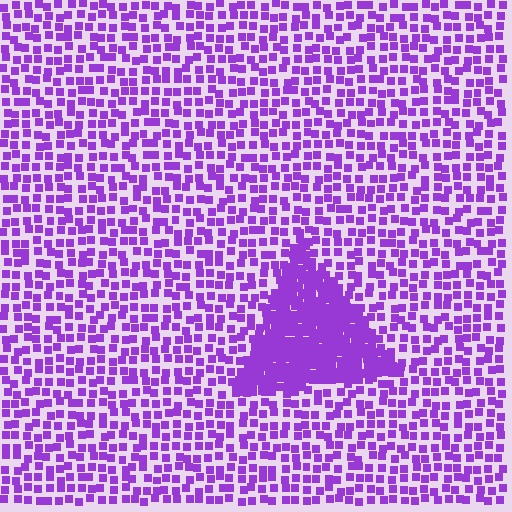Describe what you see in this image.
The image contains small purple elements arranged at two different densities. A triangle-shaped region is visible where the elements are more densely packed than the surrounding area.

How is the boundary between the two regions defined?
The boundary is defined by a change in element density (approximately 2.7x ratio). All elements are the same color, size, and shape.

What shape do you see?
I see a triangle.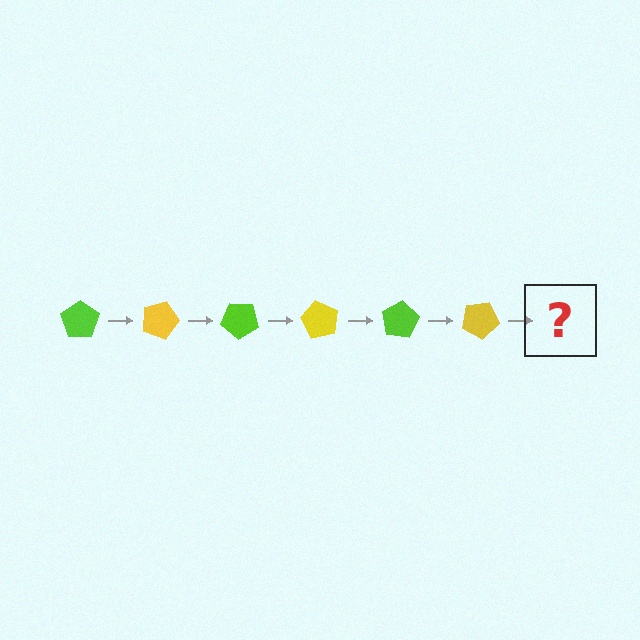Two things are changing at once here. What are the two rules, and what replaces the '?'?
The two rules are that it rotates 20 degrees each step and the color cycles through lime and yellow. The '?' should be a lime pentagon, rotated 120 degrees from the start.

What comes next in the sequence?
The next element should be a lime pentagon, rotated 120 degrees from the start.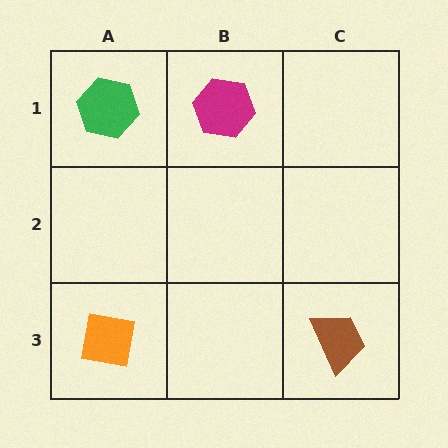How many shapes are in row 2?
0 shapes.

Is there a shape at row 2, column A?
No, that cell is empty.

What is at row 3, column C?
A brown trapezoid.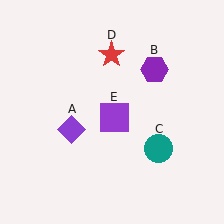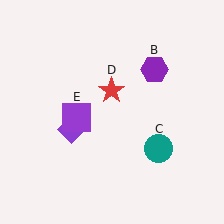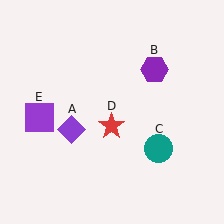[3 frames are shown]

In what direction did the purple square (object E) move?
The purple square (object E) moved left.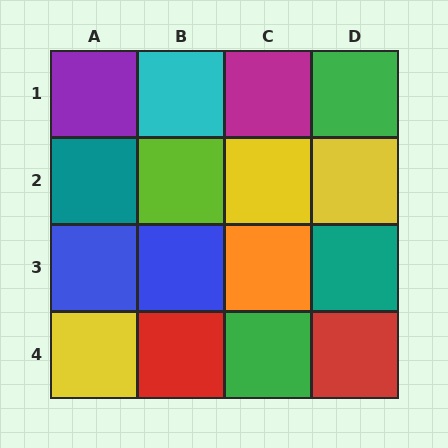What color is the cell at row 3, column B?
Blue.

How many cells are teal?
2 cells are teal.